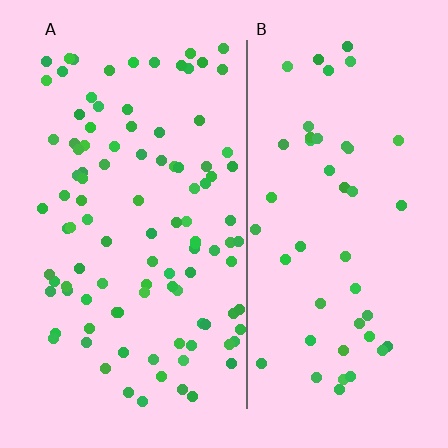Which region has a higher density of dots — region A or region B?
A (the left).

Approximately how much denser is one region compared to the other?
Approximately 2.2× — region A over region B.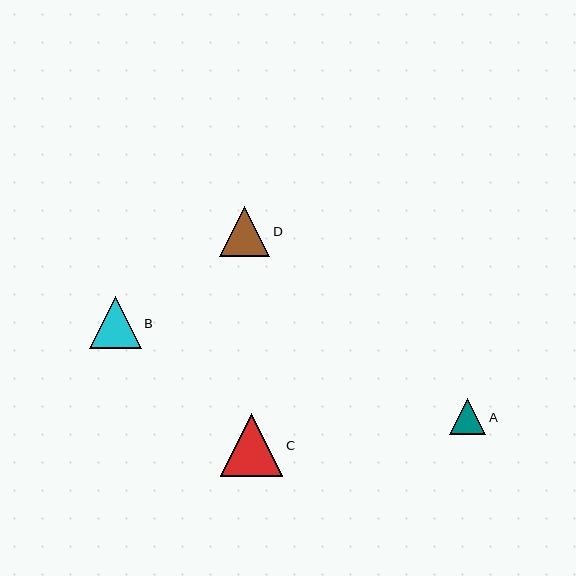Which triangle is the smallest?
Triangle A is the smallest with a size of approximately 36 pixels.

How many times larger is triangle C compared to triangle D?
Triangle C is approximately 1.3 times the size of triangle D.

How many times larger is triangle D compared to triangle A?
Triangle D is approximately 1.4 times the size of triangle A.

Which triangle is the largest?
Triangle C is the largest with a size of approximately 63 pixels.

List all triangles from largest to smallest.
From largest to smallest: C, B, D, A.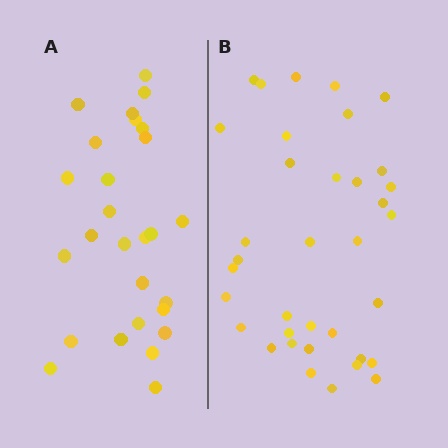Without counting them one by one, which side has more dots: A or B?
Region B (the right region) has more dots.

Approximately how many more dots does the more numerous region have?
Region B has roughly 8 or so more dots than region A.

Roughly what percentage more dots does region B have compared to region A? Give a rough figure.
About 35% more.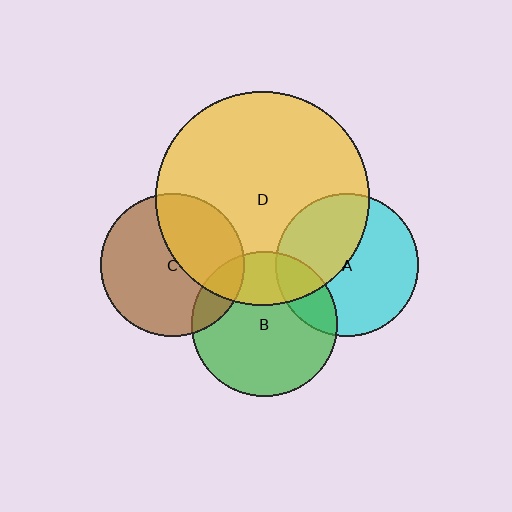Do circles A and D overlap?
Yes.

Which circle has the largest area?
Circle D (yellow).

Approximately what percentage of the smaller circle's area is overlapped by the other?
Approximately 40%.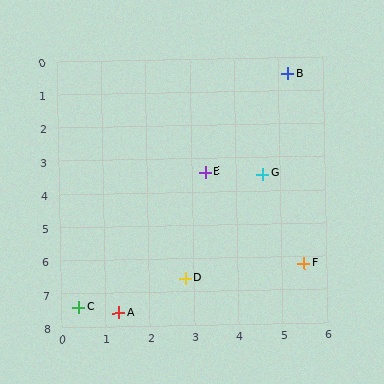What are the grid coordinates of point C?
Point C is at approximately (0.4, 7.4).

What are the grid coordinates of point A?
Point A is at approximately (1.3, 7.6).